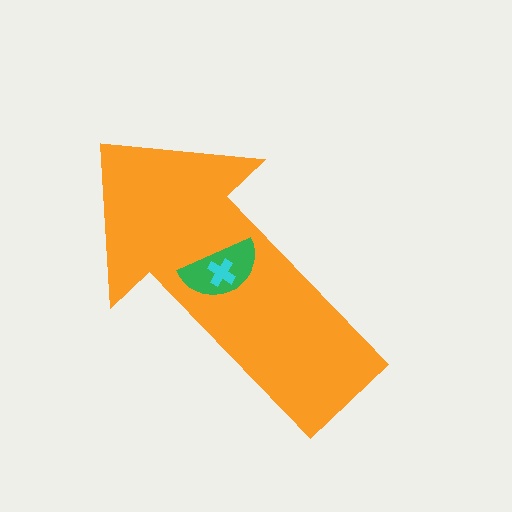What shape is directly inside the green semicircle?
The cyan cross.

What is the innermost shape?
The cyan cross.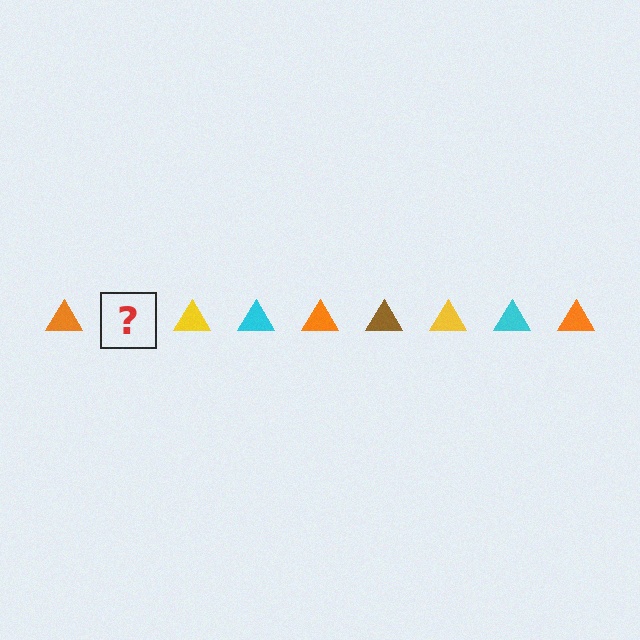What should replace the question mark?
The question mark should be replaced with a brown triangle.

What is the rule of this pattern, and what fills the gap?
The rule is that the pattern cycles through orange, brown, yellow, cyan triangles. The gap should be filled with a brown triangle.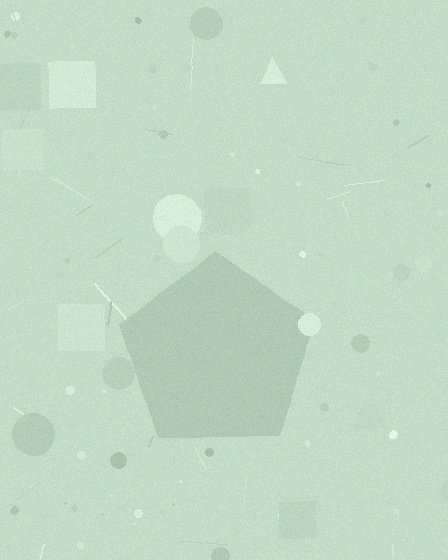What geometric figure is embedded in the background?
A pentagon is embedded in the background.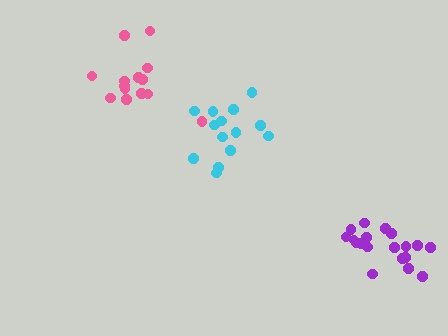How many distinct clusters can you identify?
There are 3 distinct clusters.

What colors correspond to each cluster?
The clusters are colored: cyan, purple, pink.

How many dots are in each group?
Group 1: 14 dots, Group 2: 19 dots, Group 3: 14 dots (47 total).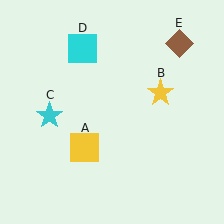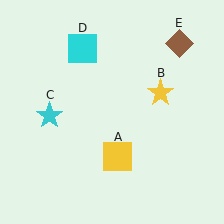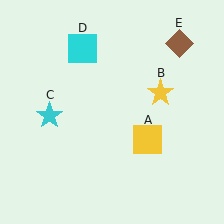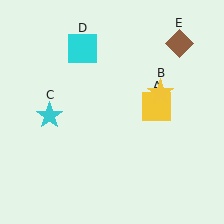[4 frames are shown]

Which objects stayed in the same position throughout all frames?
Yellow star (object B) and cyan star (object C) and cyan square (object D) and brown diamond (object E) remained stationary.